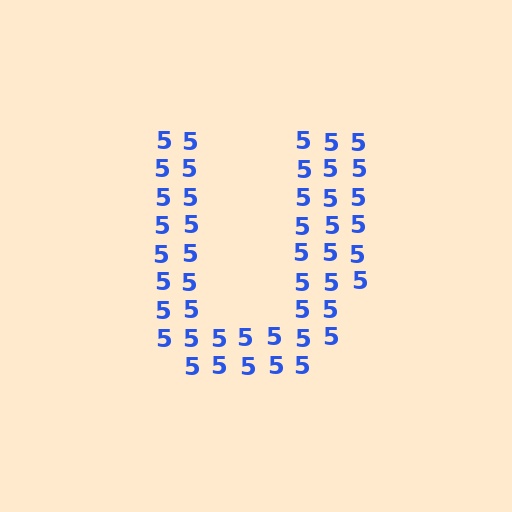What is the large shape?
The large shape is the letter U.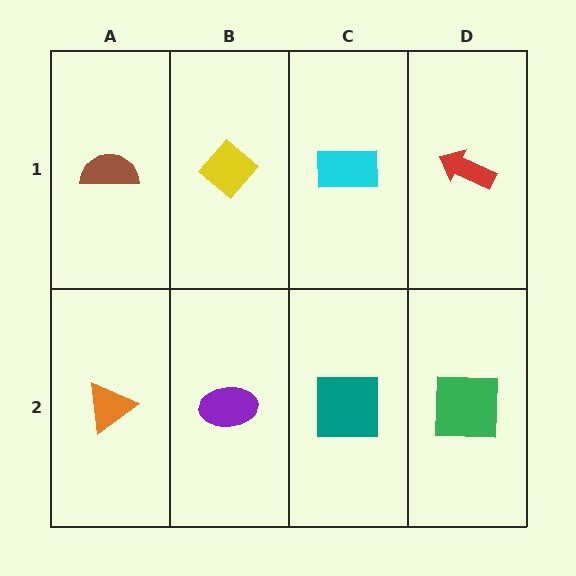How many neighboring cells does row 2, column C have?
3.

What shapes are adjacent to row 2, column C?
A cyan rectangle (row 1, column C), a purple ellipse (row 2, column B), a green square (row 2, column D).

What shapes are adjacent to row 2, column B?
A yellow diamond (row 1, column B), an orange triangle (row 2, column A), a teal square (row 2, column C).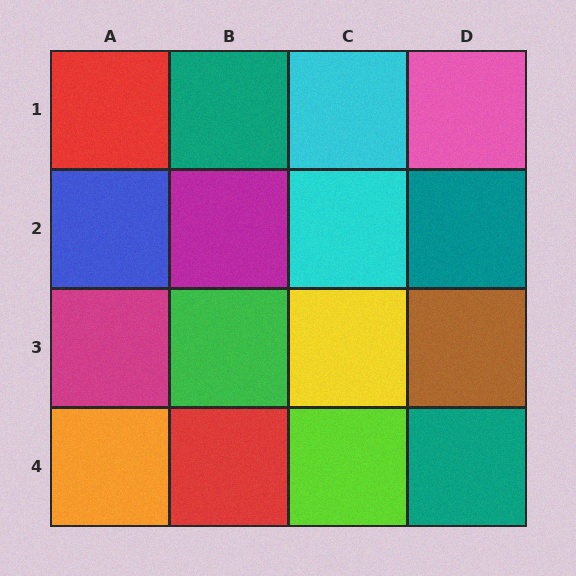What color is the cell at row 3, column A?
Magenta.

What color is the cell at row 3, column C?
Yellow.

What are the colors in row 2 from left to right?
Blue, magenta, cyan, teal.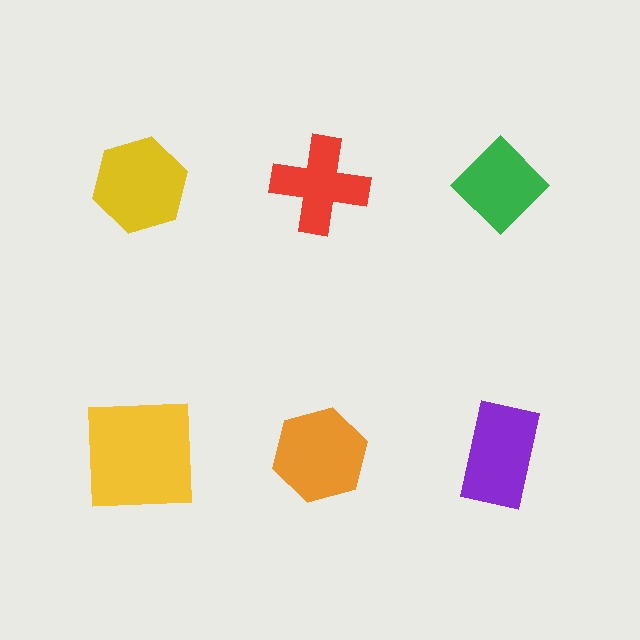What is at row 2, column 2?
An orange hexagon.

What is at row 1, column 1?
A yellow hexagon.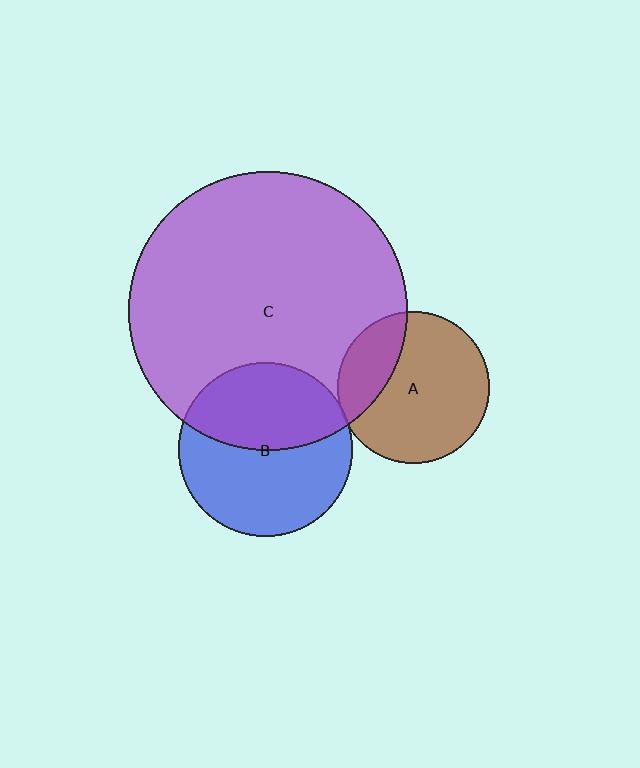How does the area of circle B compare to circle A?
Approximately 1.3 times.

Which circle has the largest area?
Circle C (purple).